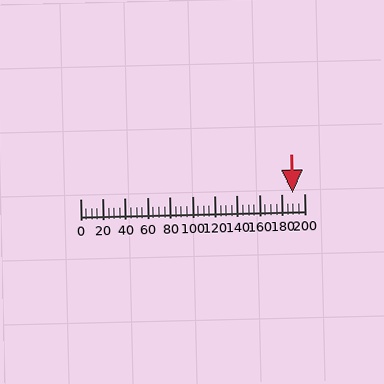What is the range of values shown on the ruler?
The ruler shows values from 0 to 200.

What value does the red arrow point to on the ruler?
The red arrow points to approximately 190.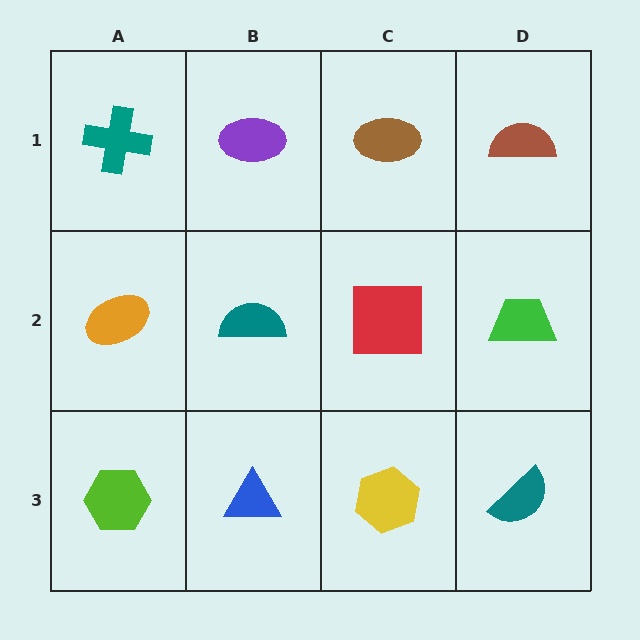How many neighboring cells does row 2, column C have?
4.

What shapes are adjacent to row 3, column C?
A red square (row 2, column C), a blue triangle (row 3, column B), a teal semicircle (row 3, column D).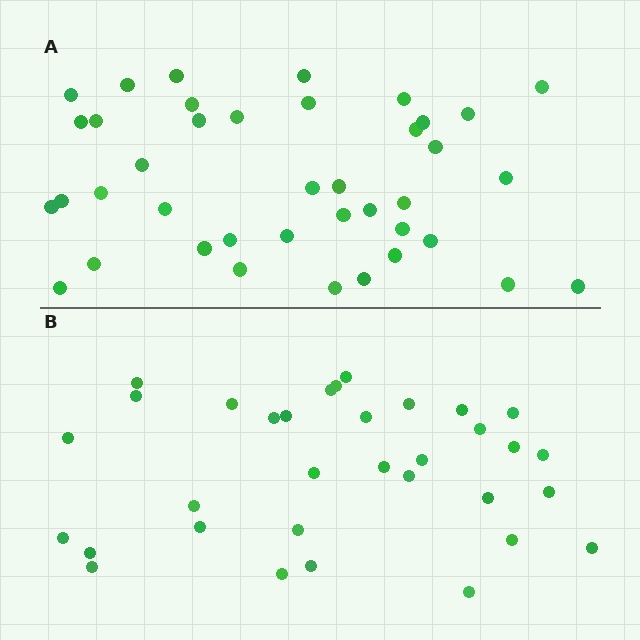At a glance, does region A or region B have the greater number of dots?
Region A (the top region) has more dots.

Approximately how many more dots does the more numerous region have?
Region A has roughly 8 or so more dots than region B.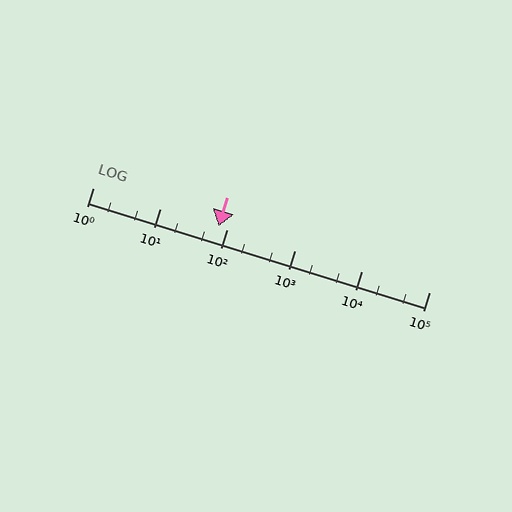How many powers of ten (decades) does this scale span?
The scale spans 5 decades, from 1 to 100000.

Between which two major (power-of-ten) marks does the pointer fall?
The pointer is between 10 and 100.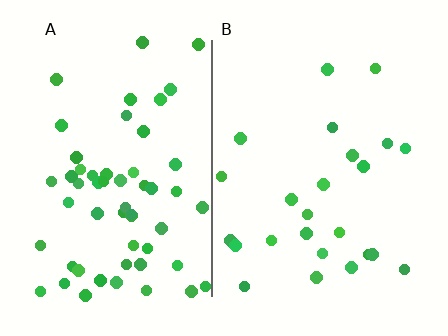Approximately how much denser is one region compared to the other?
Approximately 2.3× — region A over region B.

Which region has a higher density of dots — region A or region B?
A (the left).